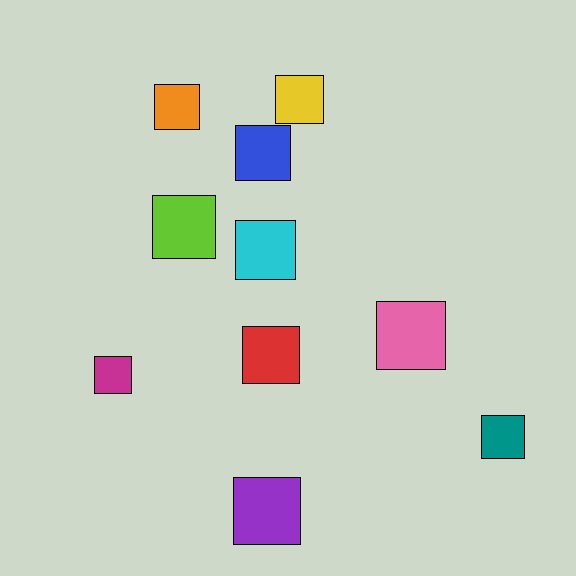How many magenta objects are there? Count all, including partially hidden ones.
There is 1 magenta object.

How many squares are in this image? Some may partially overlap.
There are 10 squares.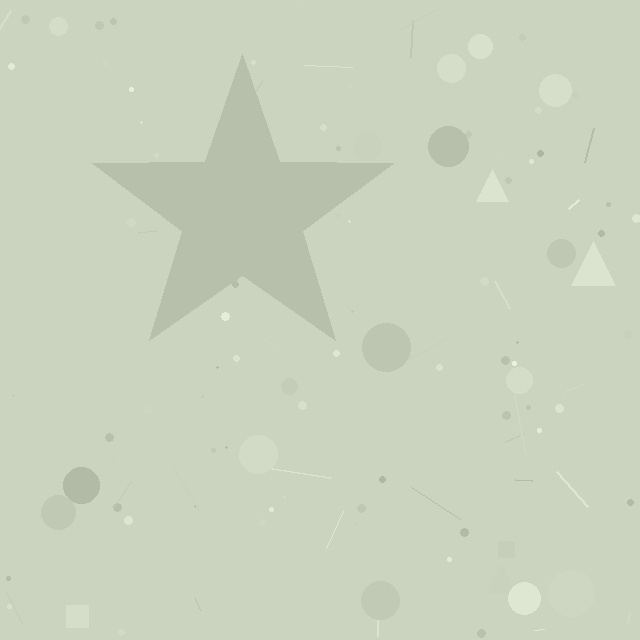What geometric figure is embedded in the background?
A star is embedded in the background.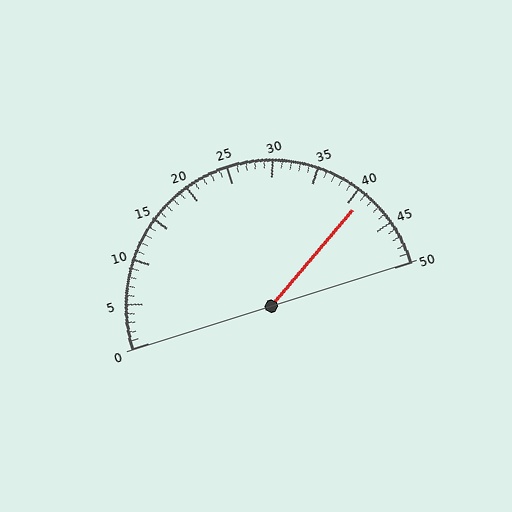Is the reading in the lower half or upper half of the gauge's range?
The reading is in the upper half of the range (0 to 50).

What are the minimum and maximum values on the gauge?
The gauge ranges from 0 to 50.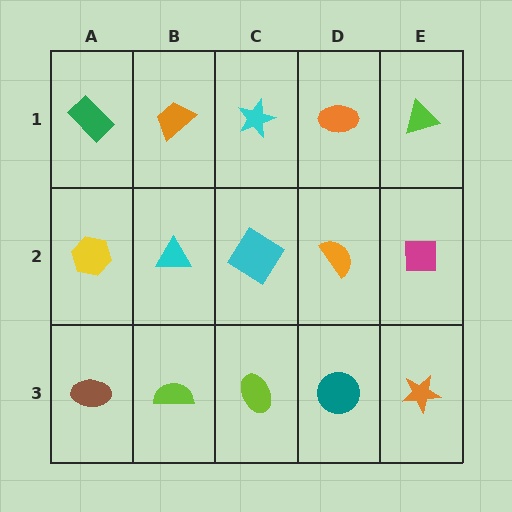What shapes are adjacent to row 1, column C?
A cyan diamond (row 2, column C), an orange trapezoid (row 1, column B), an orange ellipse (row 1, column D).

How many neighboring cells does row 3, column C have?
3.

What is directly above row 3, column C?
A cyan diamond.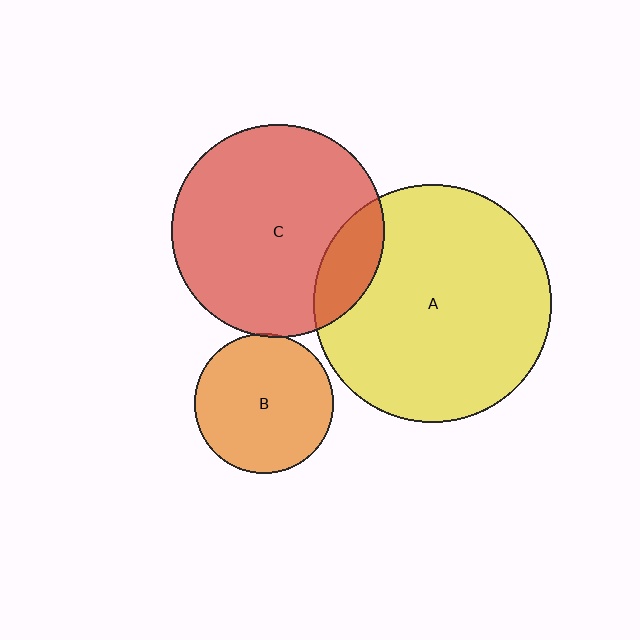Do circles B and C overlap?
Yes.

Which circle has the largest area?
Circle A (yellow).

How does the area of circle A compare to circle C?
Approximately 1.3 times.